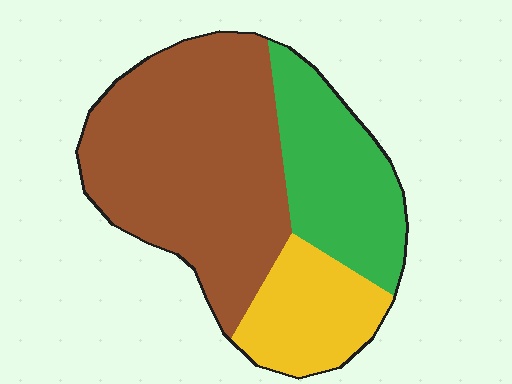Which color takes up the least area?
Yellow, at roughly 20%.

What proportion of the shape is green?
Green covers roughly 25% of the shape.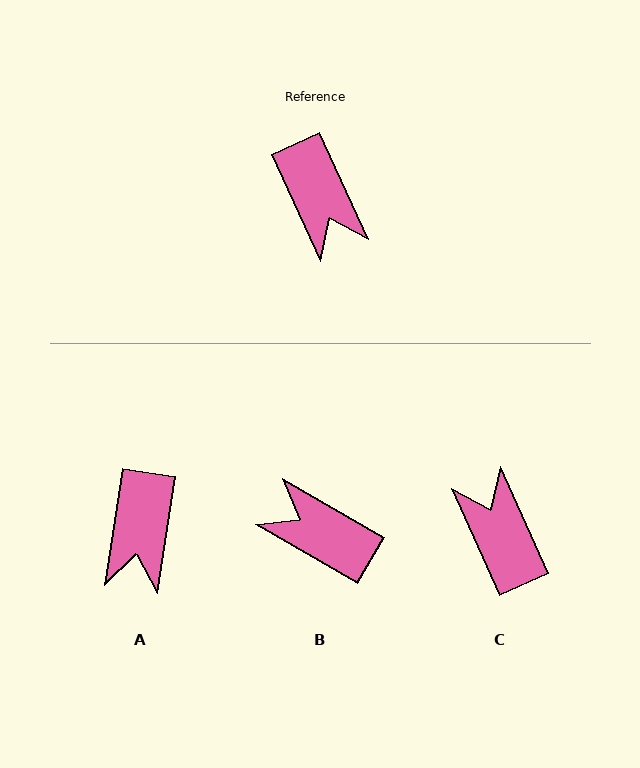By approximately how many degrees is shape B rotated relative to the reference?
Approximately 145 degrees clockwise.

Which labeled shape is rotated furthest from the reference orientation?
C, about 180 degrees away.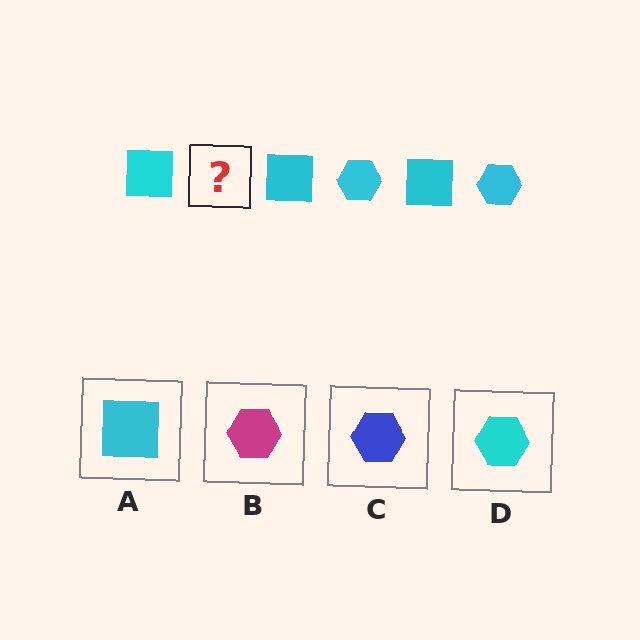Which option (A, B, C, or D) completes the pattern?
D.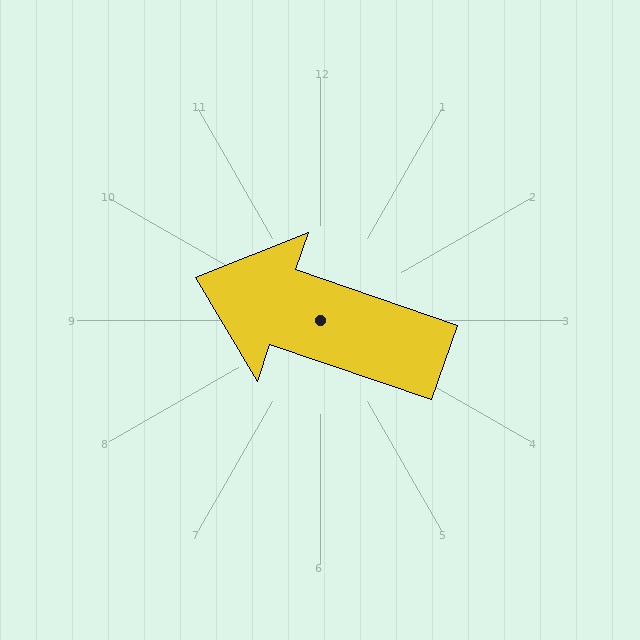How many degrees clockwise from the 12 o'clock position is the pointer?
Approximately 289 degrees.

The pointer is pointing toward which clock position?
Roughly 10 o'clock.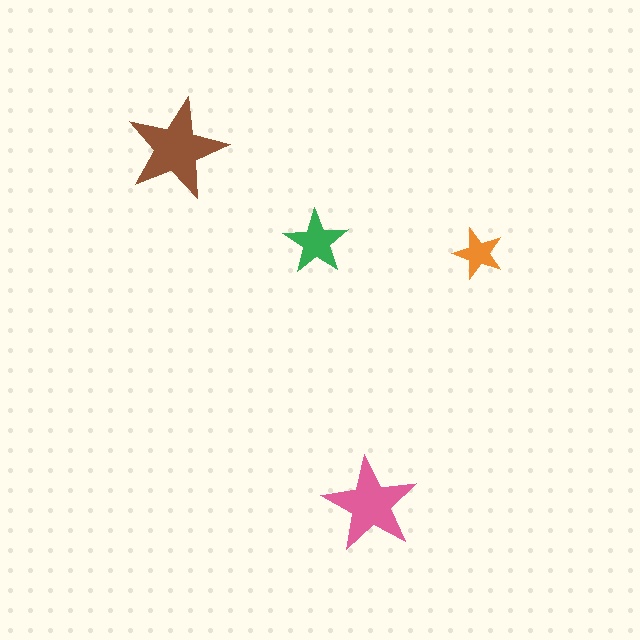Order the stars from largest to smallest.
the brown one, the pink one, the green one, the orange one.